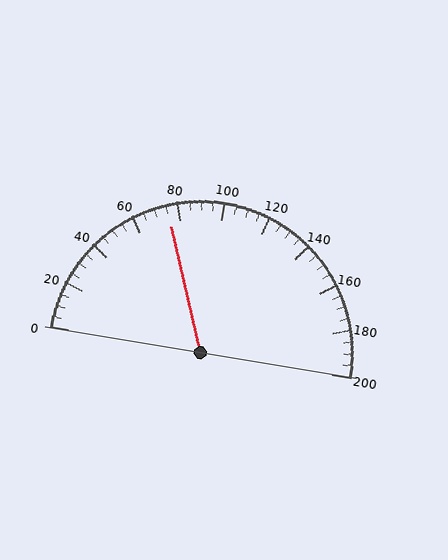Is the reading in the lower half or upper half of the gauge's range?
The reading is in the lower half of the range (0 to 200).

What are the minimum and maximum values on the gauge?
The gauge ranges from 0 to 200.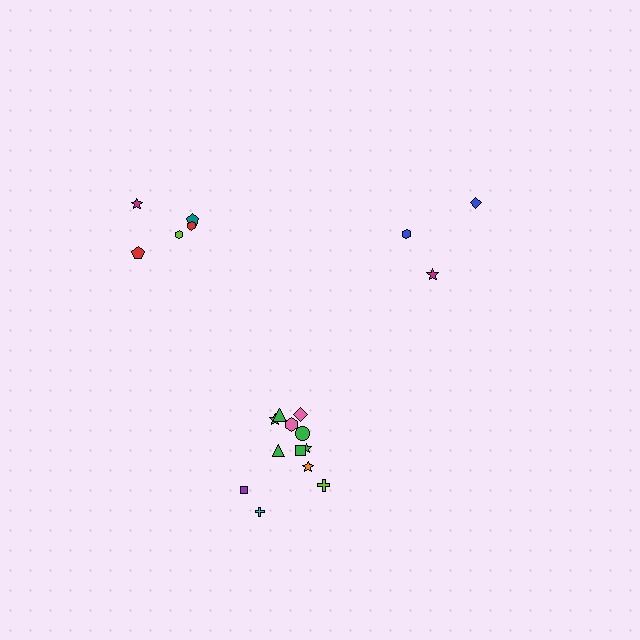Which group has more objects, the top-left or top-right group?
The top-left group.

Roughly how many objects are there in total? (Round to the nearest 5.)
Roughly 20 objects in total.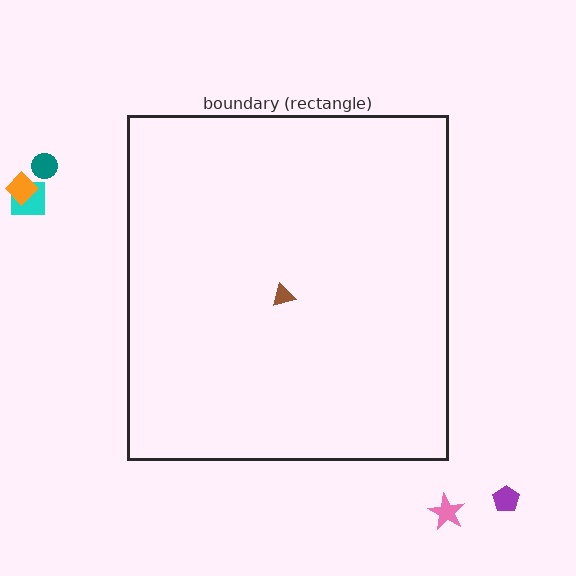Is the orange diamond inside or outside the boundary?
Outside.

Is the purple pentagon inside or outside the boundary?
Outside.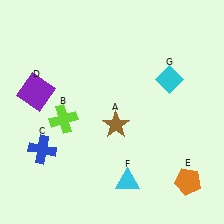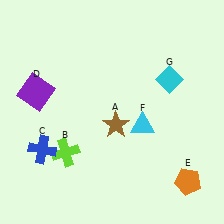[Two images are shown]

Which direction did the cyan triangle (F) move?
The cyan triangle (F) moved up.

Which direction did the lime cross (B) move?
The lime cross (B) moved down.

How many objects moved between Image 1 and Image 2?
2 objects moved between the two images.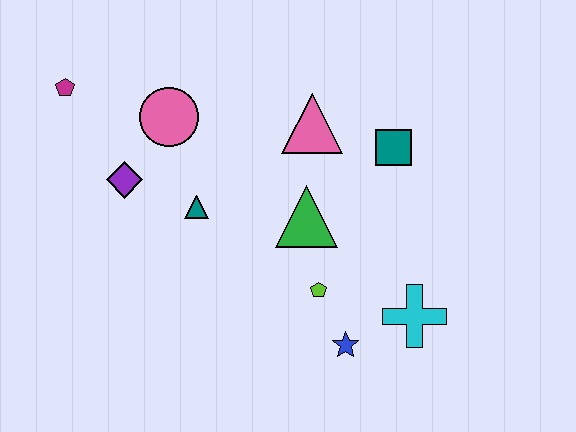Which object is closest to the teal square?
The pink triangle is closest to the teal square.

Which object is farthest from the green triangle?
The magenta pentagon is farthest from the green triangle.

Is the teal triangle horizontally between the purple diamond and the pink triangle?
Yes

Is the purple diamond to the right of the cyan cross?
No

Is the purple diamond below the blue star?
No